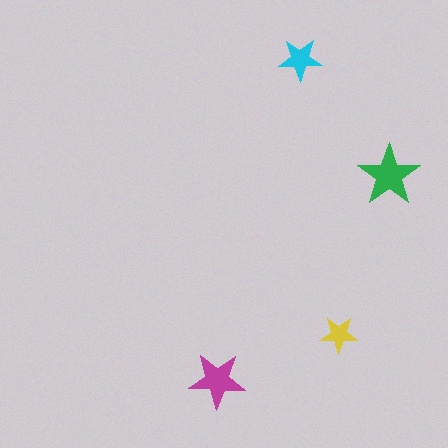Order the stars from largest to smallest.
the green one, the magenta one, the cyan one, the yellow one.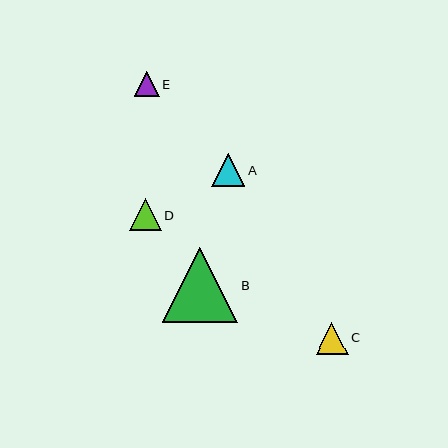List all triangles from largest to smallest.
From largest to smallest: B, A, C, D, E.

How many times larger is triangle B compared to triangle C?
Triangle B is approximately 2.4 times the size of triangle C.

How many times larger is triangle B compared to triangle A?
Triangle B is approximately 2.2 times the size of triangle A.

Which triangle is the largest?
Triangle B is the largest with a size of approximately 76 pixels.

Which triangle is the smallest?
Triangle E is the smallest with a size of approximately 25 pixels.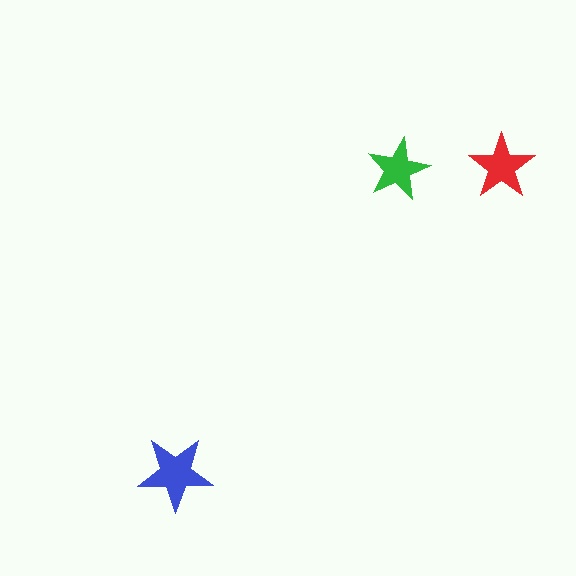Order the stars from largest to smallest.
the blue one, the red one, the green one.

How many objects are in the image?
There are 3 objects in the image.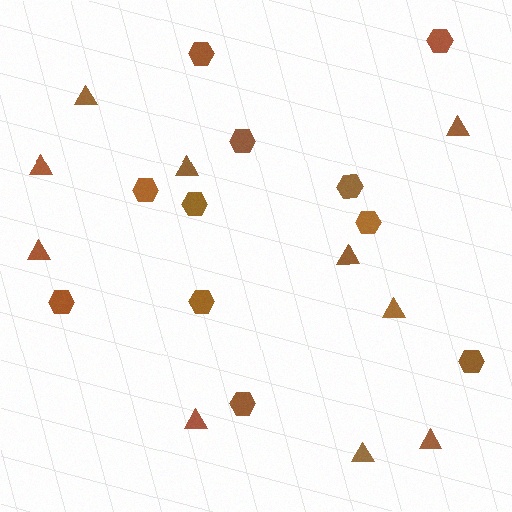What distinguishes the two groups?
There are 2 groups: one group of triangles (10) and one group of hexagons (11).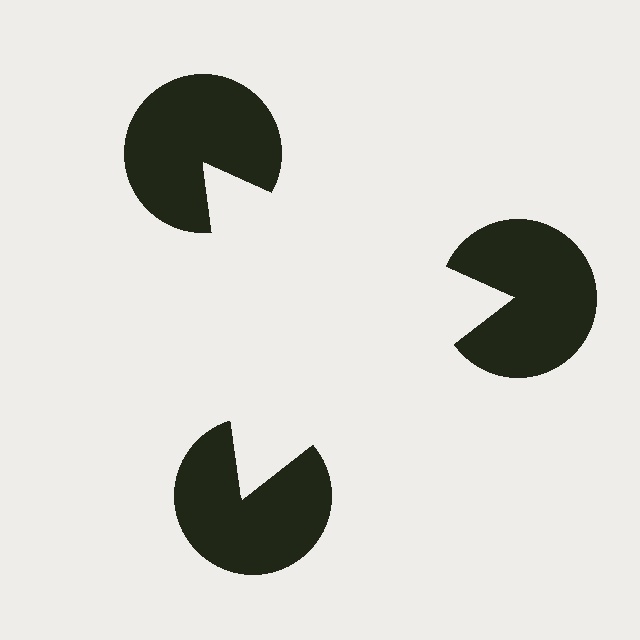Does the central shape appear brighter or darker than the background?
It typically appears slightly brighter than the background, even though no actual brightness change is drawn.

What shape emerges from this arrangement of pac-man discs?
An illusory triangle — its edges are inferred from the aligned wedge cuts in the pac-man discs, not physically drawn.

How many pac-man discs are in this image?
There are 3 — one at each vertex of the illusory triangle.